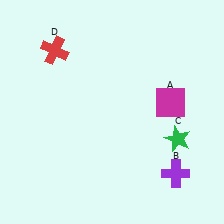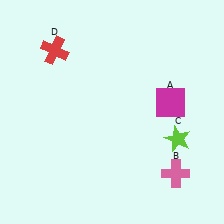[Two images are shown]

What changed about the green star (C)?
In Image 1, C is green. In Image 2, it changed to lime.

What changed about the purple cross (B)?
In Image 1, B is purple. In Image 2, it changed to pink.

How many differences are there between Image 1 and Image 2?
There are 2 differences between the two images.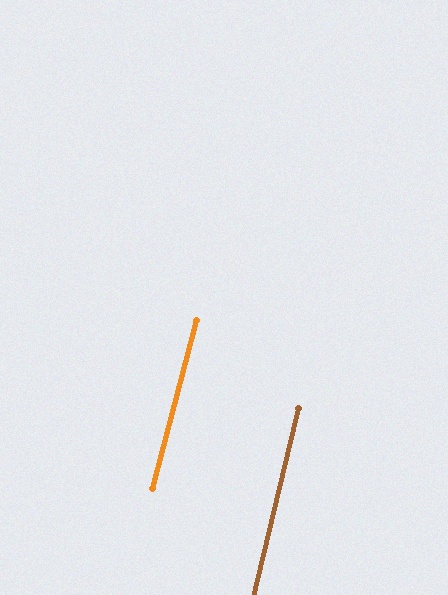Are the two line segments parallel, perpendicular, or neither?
Parallel — their directions differ by only 1.2°.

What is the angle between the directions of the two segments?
Approximately 1 degree.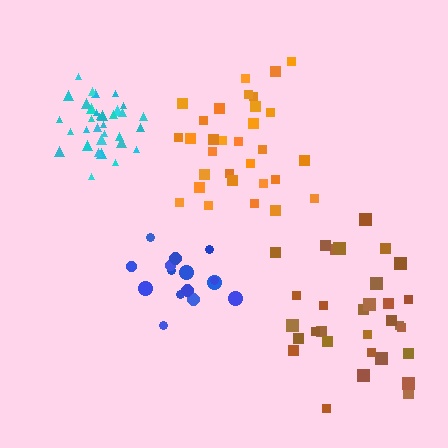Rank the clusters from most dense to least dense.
cyan, blue, brown, orange.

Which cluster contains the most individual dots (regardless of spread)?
Cyan (34).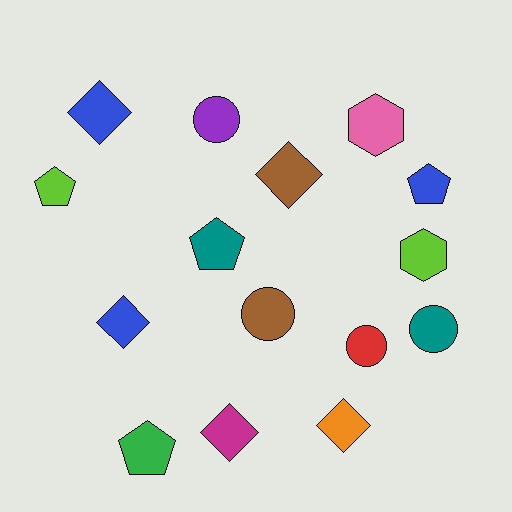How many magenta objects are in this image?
There is 1 magenta object.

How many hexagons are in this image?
There are 2 hexagons.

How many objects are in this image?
There are 15 objects.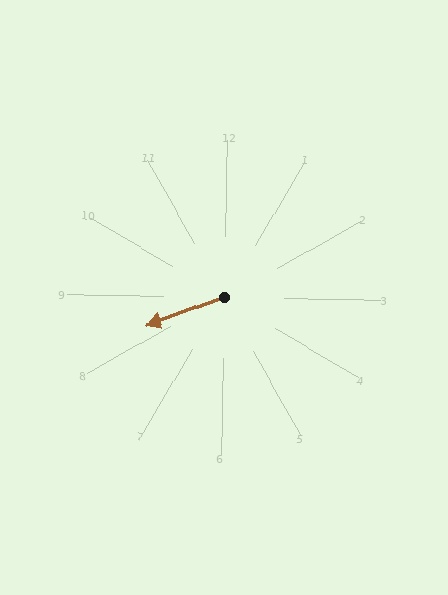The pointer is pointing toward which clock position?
Roughly 8 o'clock.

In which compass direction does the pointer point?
West.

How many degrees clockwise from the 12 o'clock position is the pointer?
Approximately 250 degrees.